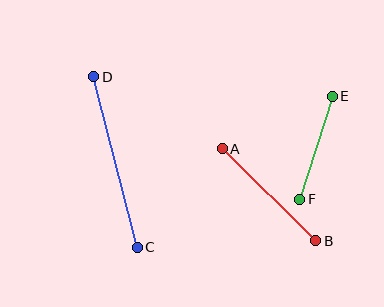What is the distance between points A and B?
The distance is approximately 132 pixels.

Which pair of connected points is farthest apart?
Points C and D are farthest apart.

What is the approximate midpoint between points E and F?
The midpoint is at approximately (316, 148) pixels.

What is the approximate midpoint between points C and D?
The midpoint is at approximately (115, 162) pixels.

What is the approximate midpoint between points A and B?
The midpoint is at approximately (269, 195) pixels.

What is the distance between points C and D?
The distance is approximately 176 pixels.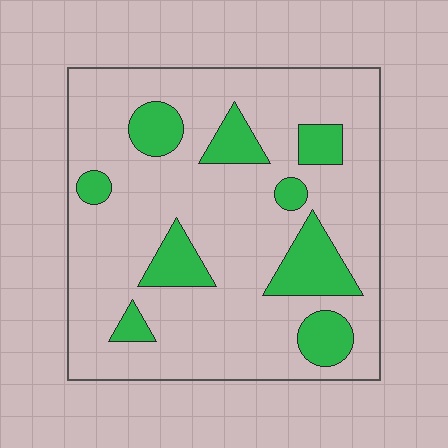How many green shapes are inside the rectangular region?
9.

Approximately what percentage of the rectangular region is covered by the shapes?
Approximately 20%.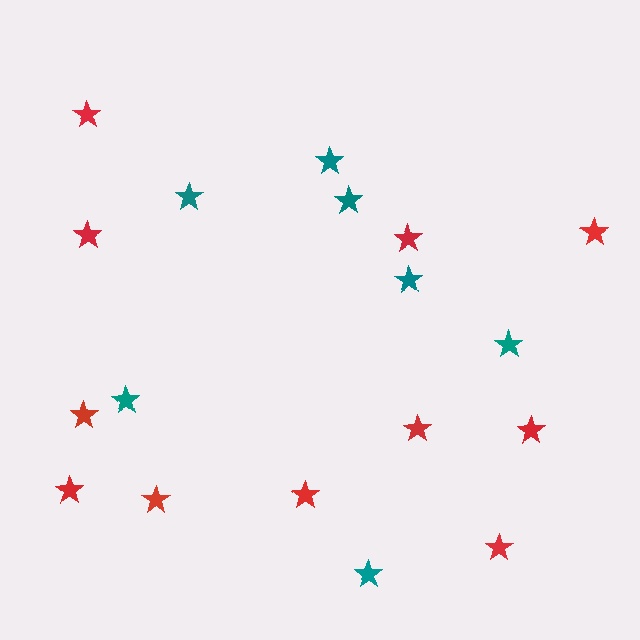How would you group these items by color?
There are 2 groups: one group of red stars (11) and one group of teal stars (7).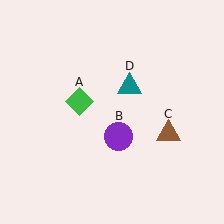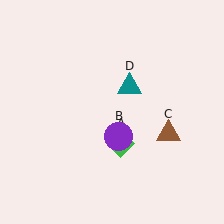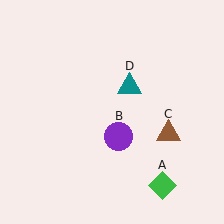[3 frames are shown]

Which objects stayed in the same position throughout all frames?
Purple circle (object B) and brown triangle (object C) and teal triangle (object D) remained stationary.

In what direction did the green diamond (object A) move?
The green diamond (object A) moved down and to the right.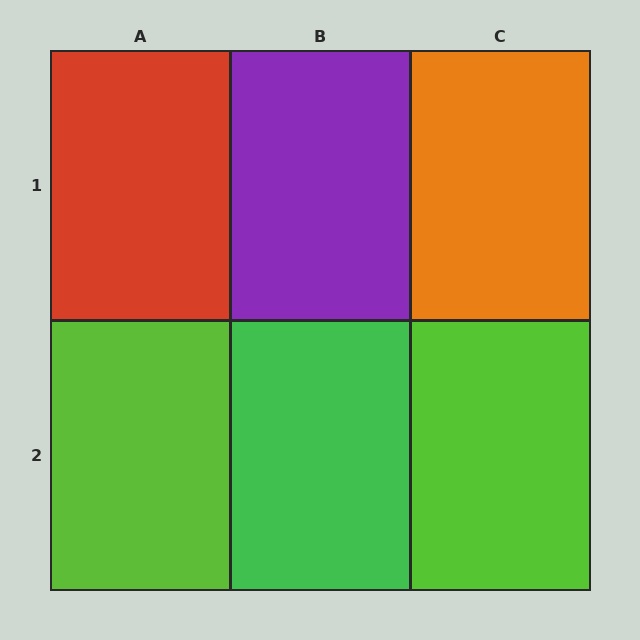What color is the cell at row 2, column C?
Lime.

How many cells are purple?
1 cell is purple.